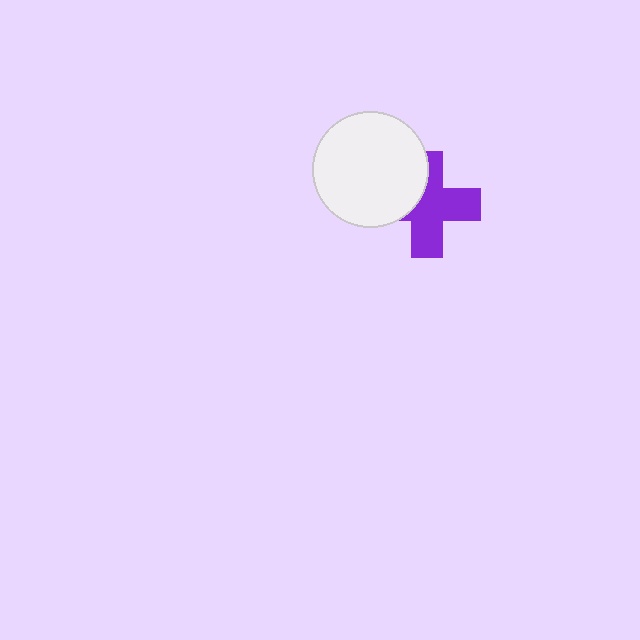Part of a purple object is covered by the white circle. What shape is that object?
It is a cross.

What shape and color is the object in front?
The object in front is a white circle.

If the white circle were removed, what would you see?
You would see the complete purple cross.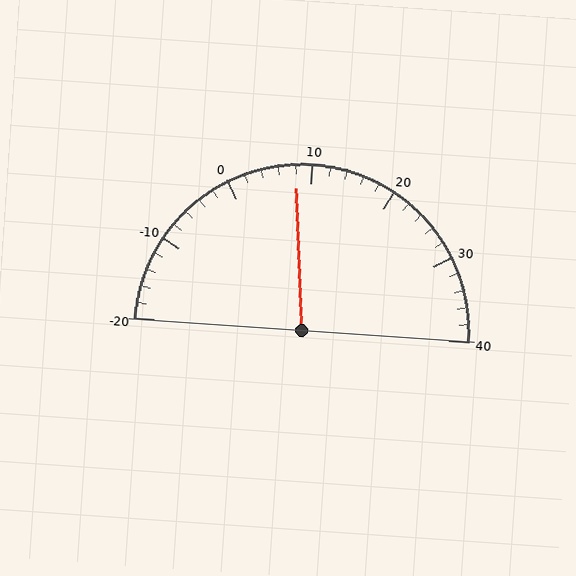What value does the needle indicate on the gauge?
The needle indicates approximately 8.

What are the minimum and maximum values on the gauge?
The gauge ranges from -20 to 40.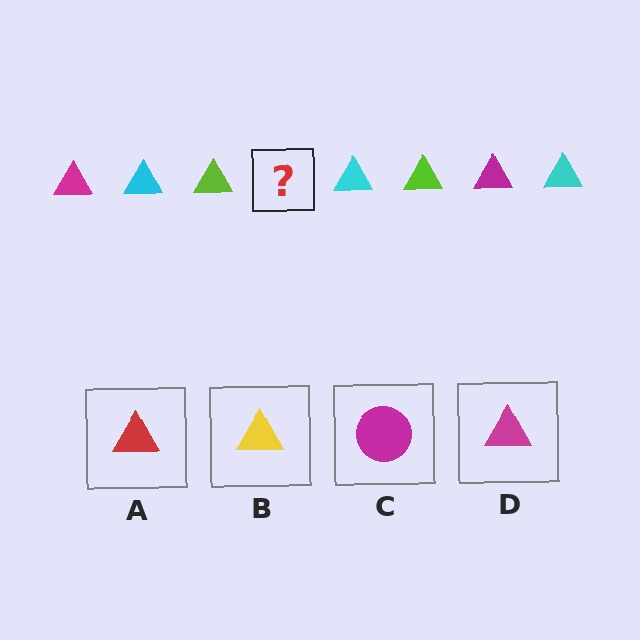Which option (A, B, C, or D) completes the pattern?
D.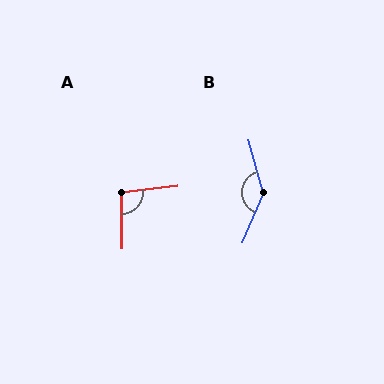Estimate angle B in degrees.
Approximately 141 degrees.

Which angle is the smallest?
A, at approximately 96 degrees.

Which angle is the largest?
B, at approximately 141 degrees.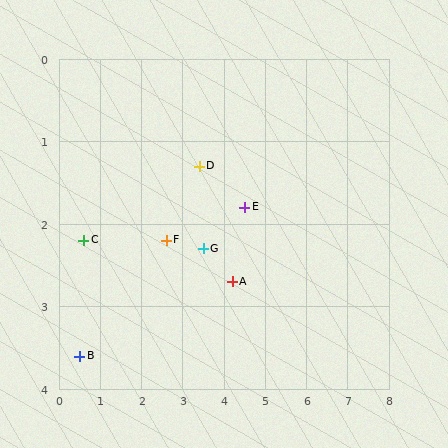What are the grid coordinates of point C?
Point C is at approximately (0.6, 2.2).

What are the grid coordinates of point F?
Point F is at approximately (2.6, 2.2).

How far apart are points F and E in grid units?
Points F and E are about 1.9 grid units apart.